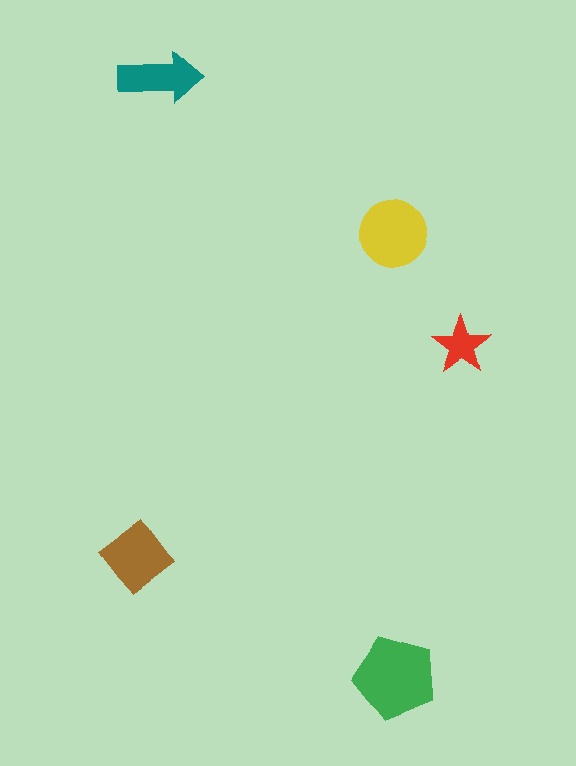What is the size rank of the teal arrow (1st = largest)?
4th.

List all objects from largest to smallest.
The green pentagon, the yellow circle, the brown diamond, the teal arrow, the red star.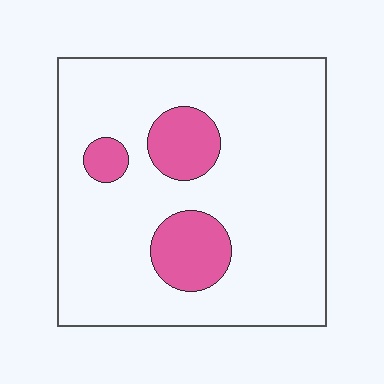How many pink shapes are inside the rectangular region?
3.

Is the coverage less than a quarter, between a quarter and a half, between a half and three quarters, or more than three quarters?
Less than a quarter.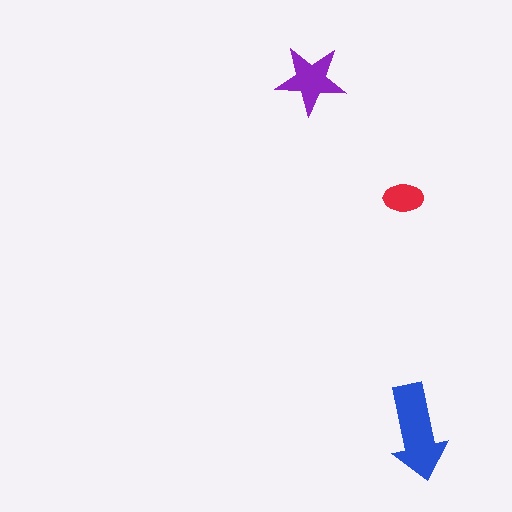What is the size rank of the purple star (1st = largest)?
2nd.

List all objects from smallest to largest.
The red ellipse, the purple star, the blue arrow.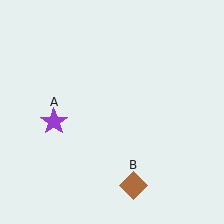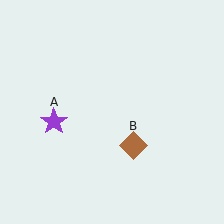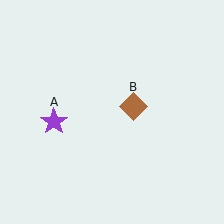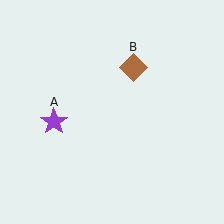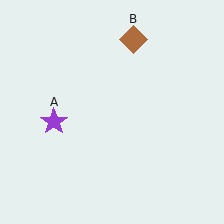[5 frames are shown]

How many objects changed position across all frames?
1 object changed position: brown diamond (object B).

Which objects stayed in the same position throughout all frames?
Purple star (object A) remained stationary.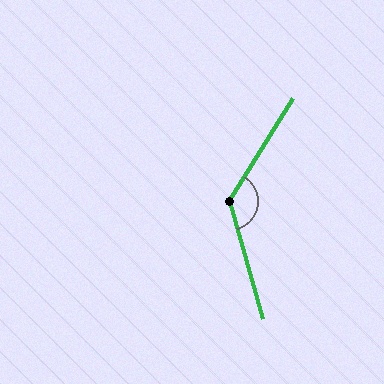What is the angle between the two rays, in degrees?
Approximately 132 degrees.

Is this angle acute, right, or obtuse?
It is obtuse.